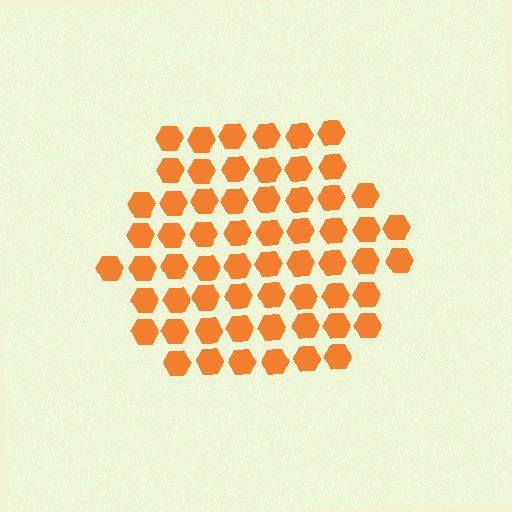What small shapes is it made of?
It is made of small hexagons.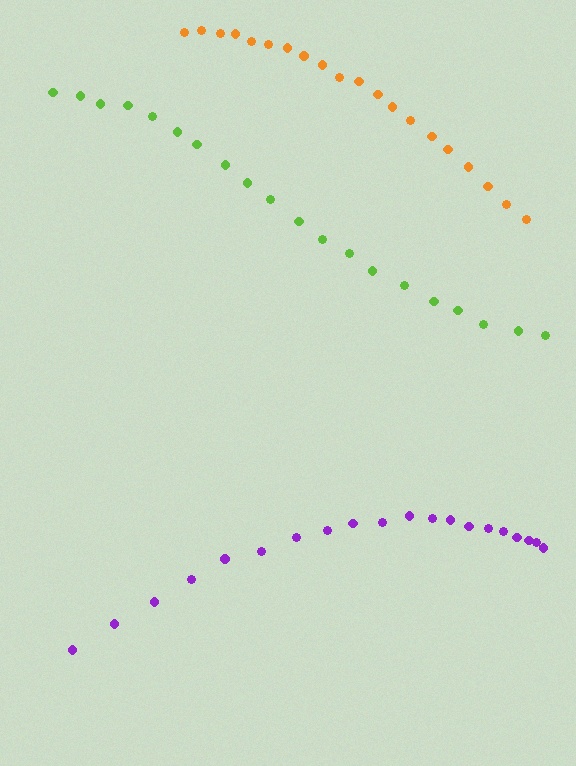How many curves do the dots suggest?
There are 3 distinct paths.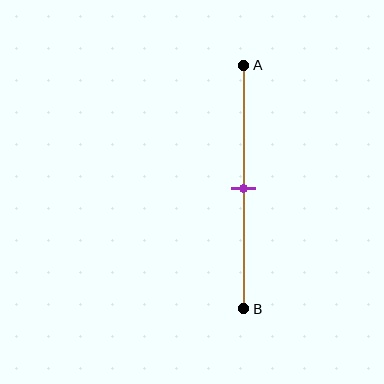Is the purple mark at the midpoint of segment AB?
Yes, the mark is approximately at the midpoint.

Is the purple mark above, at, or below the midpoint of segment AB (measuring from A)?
The purple mark is approximately at the midpoint of segment AB.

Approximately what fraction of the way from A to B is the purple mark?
The purple mark is approximately 50% of the way from A to B.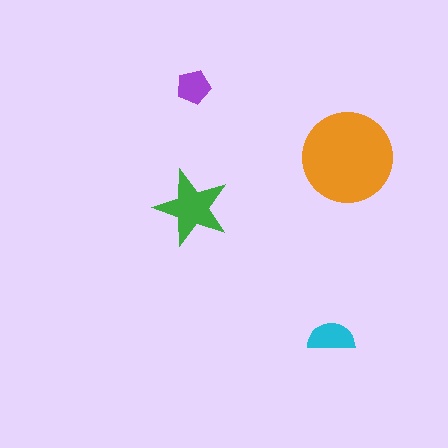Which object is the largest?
The orange circle.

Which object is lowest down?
The cyan semicircle is bottommost.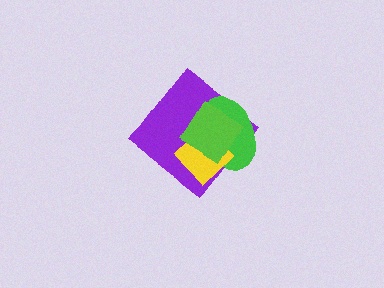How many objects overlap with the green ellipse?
3 objects overlap with the green ellipse.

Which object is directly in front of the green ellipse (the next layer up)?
The yellow diamond is directly in front of the green ellipse.